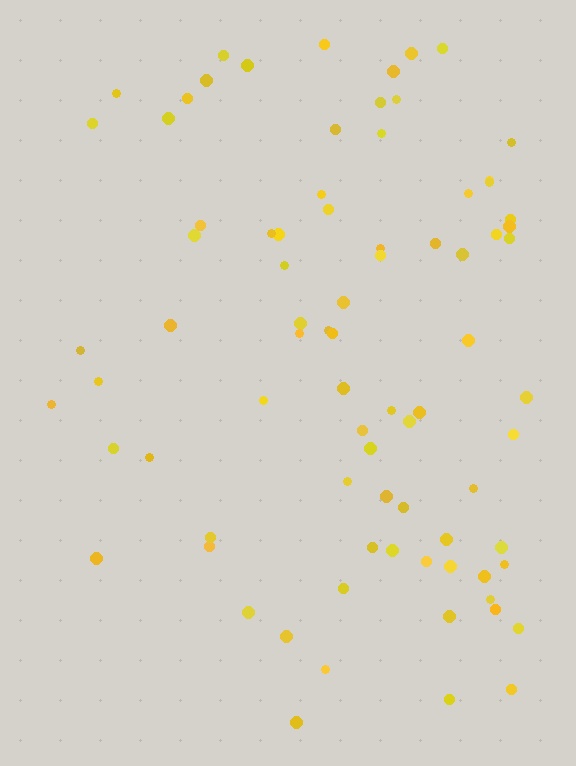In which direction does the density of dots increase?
From left to right, with the right side densest.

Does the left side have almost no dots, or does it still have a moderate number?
Still a moderate number, just noticeably fewer than the right.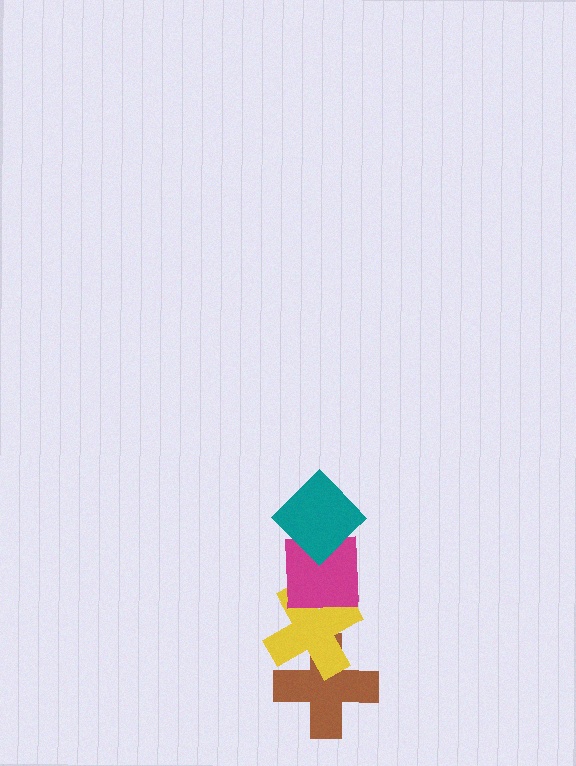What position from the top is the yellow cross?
The yellow cross is 3rd from the top.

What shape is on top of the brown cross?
The yellow cross is on top of the brown cross.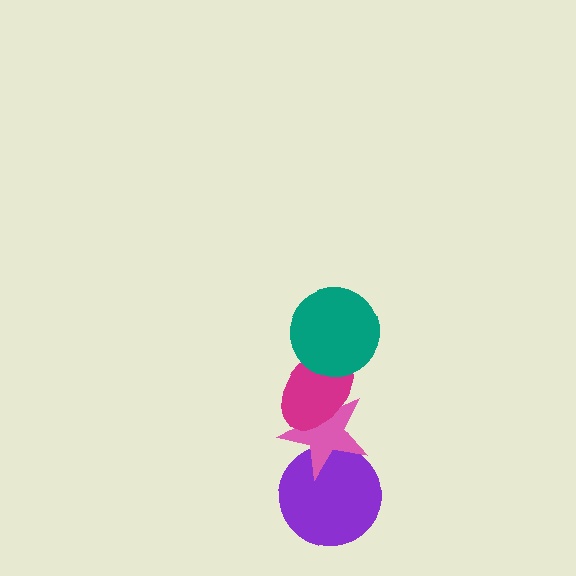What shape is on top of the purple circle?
The pink star is on top of the purple circle.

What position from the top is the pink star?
The pink star is 3rd from the top.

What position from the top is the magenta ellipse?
The magenta ellipse is 2nd from the top.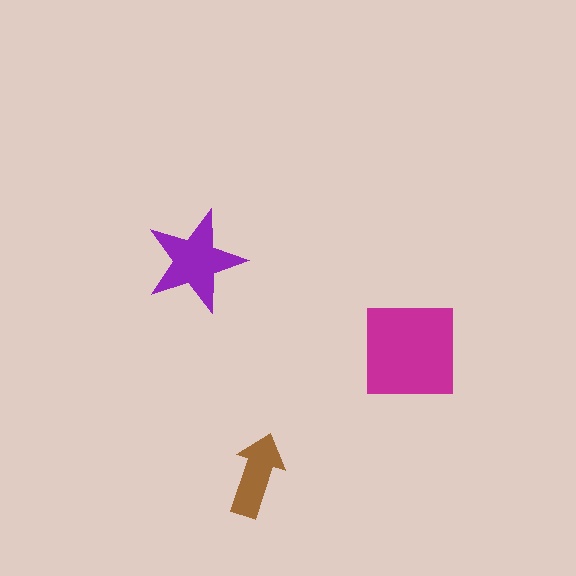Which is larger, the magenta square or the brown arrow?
The magenta square.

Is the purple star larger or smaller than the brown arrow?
Larger.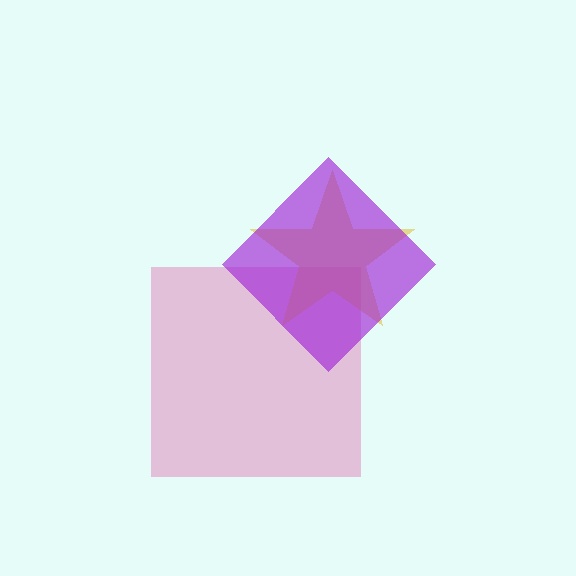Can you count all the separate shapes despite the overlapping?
Yes, there are 3 separate shapes.